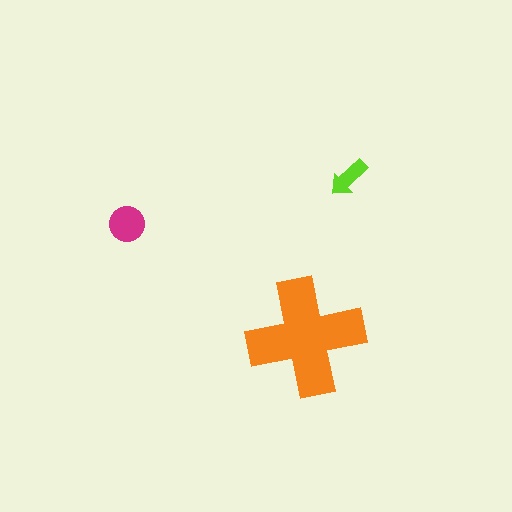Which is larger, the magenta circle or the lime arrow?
The magenta circle.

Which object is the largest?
The orange cross.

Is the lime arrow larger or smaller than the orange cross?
Smaller.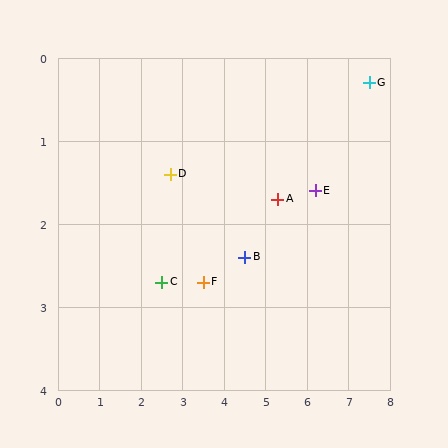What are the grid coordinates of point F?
Point F is at approximately (3.5, 2.7).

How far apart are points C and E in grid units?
Points C and E are about 3.9 grid units apart.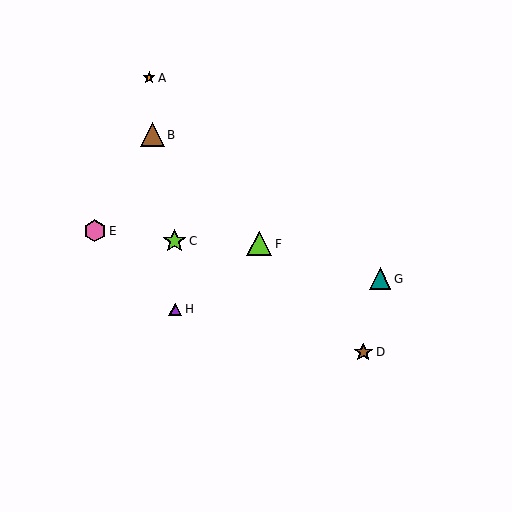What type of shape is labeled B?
Shape B is a brown triangle.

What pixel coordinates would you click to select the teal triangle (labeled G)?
Click at (380, 279) to select the teal triangle G.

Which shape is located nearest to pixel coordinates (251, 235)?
The lime triangle (labeled F) at (259, 244) is nearest to that location.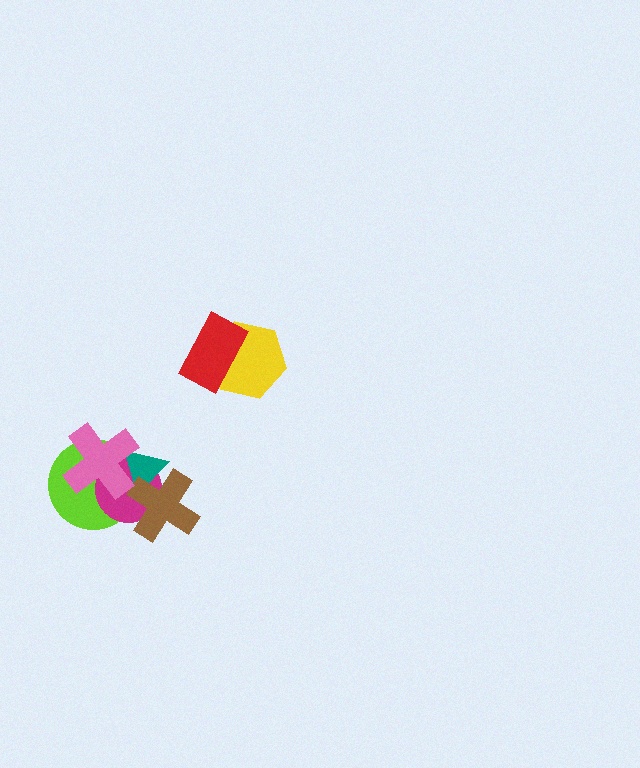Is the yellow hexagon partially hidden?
Yes, it is partially covered by another shape.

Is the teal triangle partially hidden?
Yes, it is partially covered by another shape.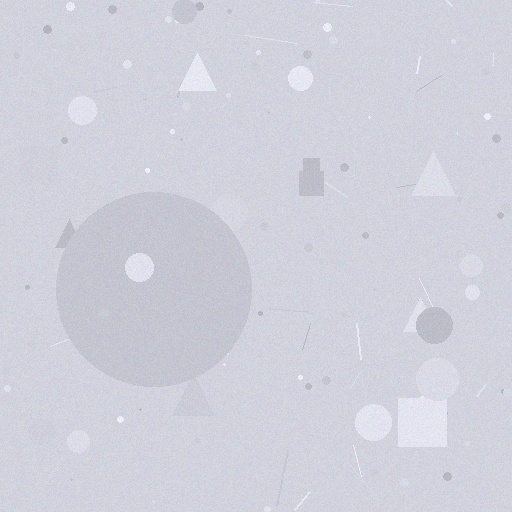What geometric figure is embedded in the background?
A circle is embedded in the background.